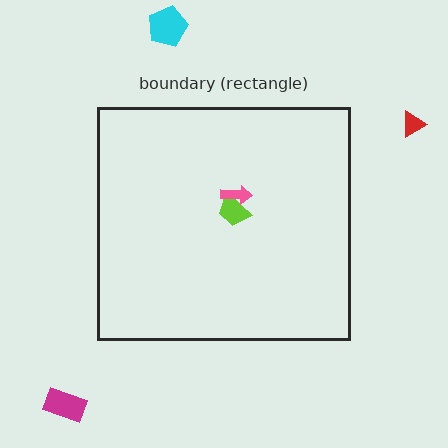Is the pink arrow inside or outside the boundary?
Inside.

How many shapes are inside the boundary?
2 inside, 3 outside.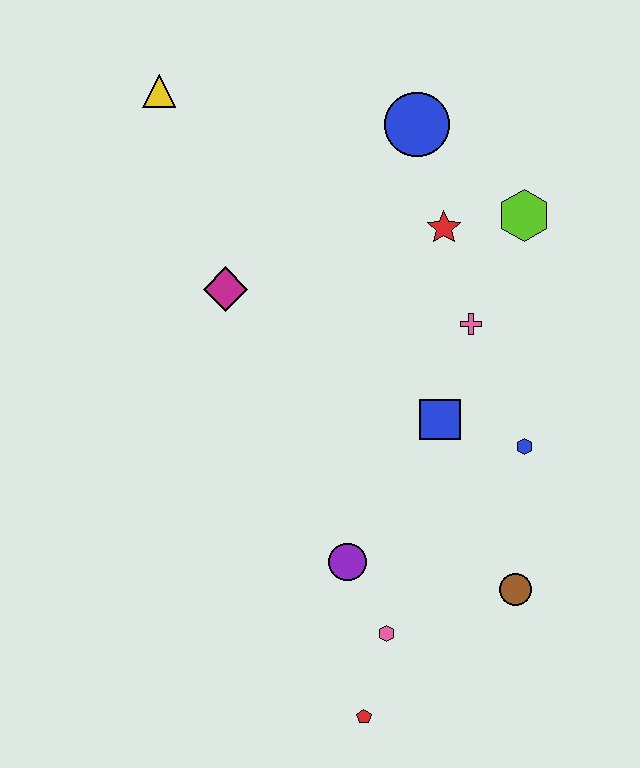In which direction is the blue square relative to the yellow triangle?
The blue square is below the yellow triangle.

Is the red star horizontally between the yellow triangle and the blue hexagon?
Yes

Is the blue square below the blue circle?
Yes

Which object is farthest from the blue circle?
The red pentagon is farthest from the blue circle.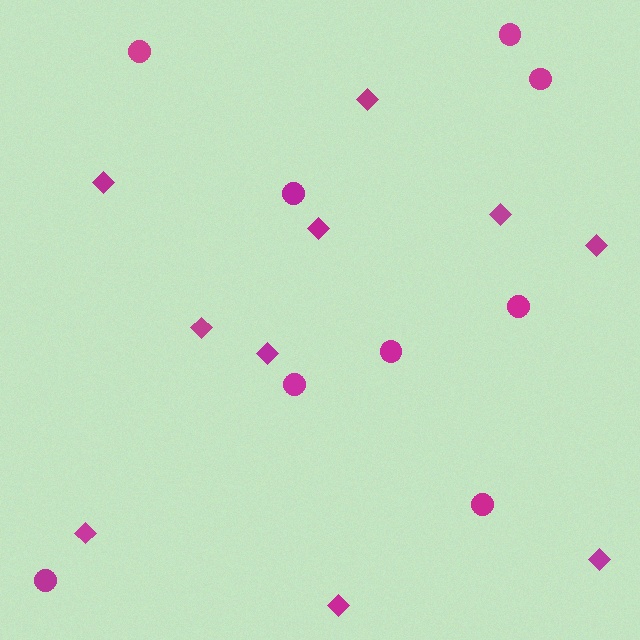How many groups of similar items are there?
There are 2 groups: one group of circles (9) and one group of diamonds (10).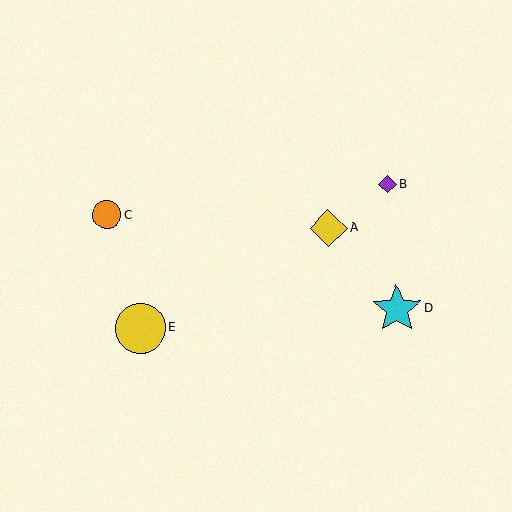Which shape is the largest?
The yellow circle (labeled E) is the largest.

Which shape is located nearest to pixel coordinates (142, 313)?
The yellow circle (labeled E) at (141, 328) is nearest to that location.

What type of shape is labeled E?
Shape E is a yellow circle.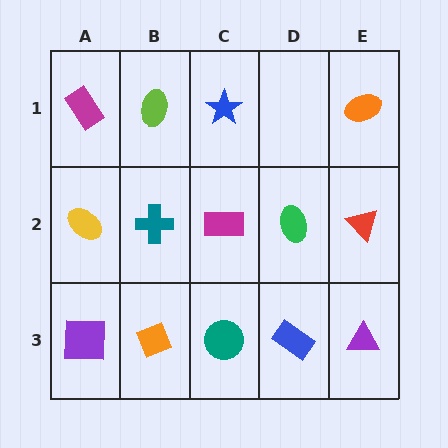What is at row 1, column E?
An orange ellipse.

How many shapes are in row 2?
5 shapes.